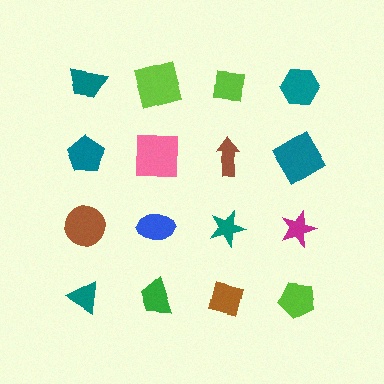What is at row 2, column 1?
A teal pentagon.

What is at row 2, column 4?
A teal diamond.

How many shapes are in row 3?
4 shapes.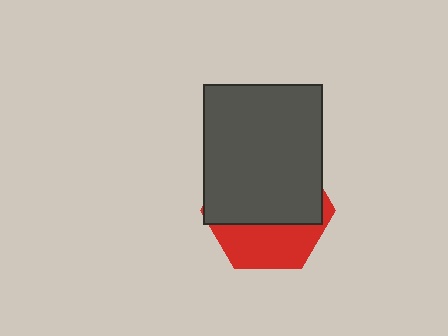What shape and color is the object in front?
The object in front is a dark gray rectangle.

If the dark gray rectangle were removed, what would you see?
You would see the complete red hexagon.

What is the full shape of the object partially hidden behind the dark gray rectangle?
The partially hidden object is a red hexagon.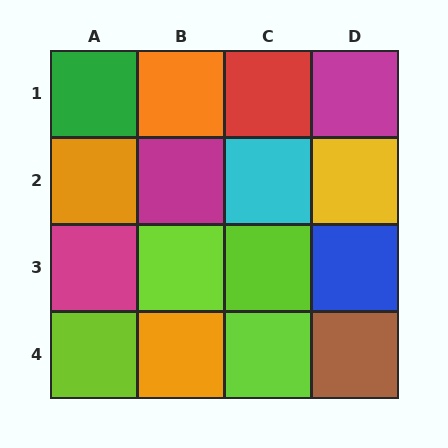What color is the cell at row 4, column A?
Lime.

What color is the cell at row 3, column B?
Lime.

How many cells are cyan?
1 cell is cyan.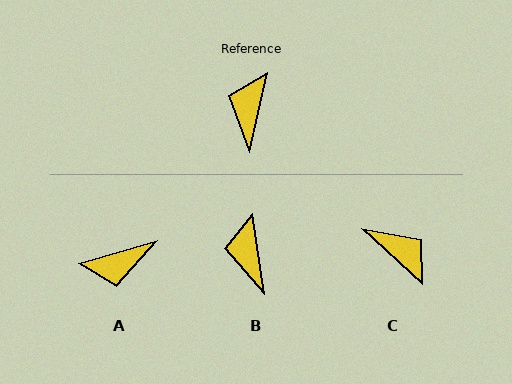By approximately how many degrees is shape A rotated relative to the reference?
Approximately 119 degrees counter-clockwise.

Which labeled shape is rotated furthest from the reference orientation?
C, about 120 degrees away.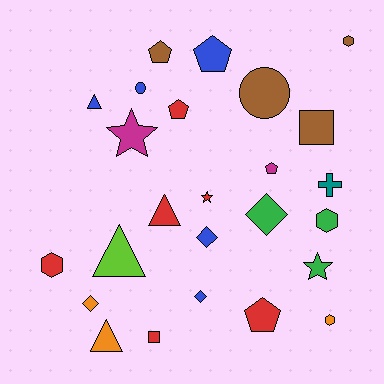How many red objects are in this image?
There are 6 red objects.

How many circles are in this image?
There are 2 circles.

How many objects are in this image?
There are 25 objects.